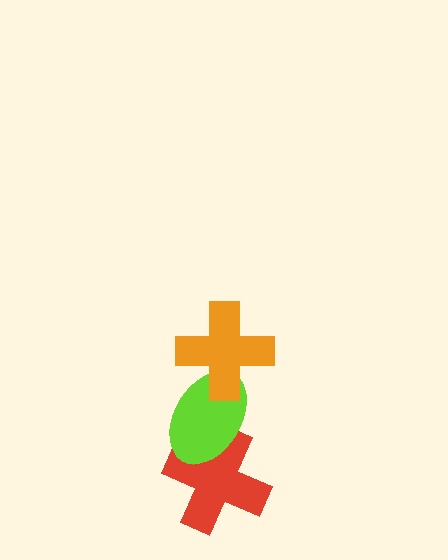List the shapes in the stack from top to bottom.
From top to bottom: the orange cross, the lime ellipse, the red cross.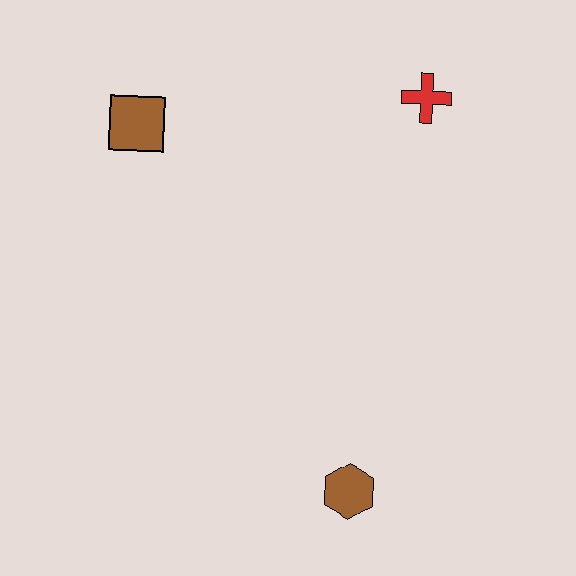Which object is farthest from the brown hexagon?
The brown square is farthest from the brown hexagon.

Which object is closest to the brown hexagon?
The red cross is closest to the brown hexagon.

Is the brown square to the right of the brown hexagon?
No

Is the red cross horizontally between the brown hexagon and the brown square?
No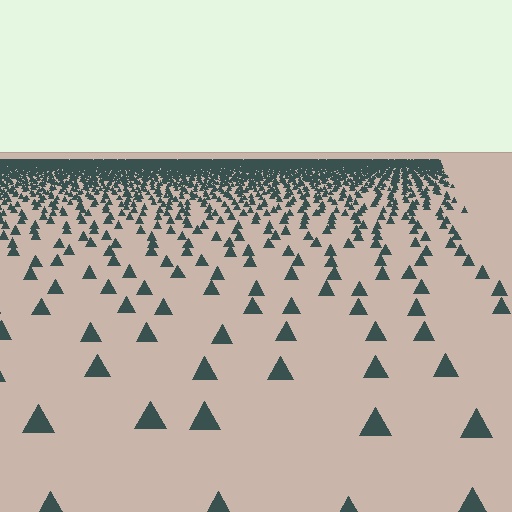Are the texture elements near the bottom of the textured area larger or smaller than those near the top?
Larger. Near the bottom, elements are closer to the viewer and appear at a bigger on-screen size.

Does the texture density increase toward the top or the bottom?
Density increases toward the top.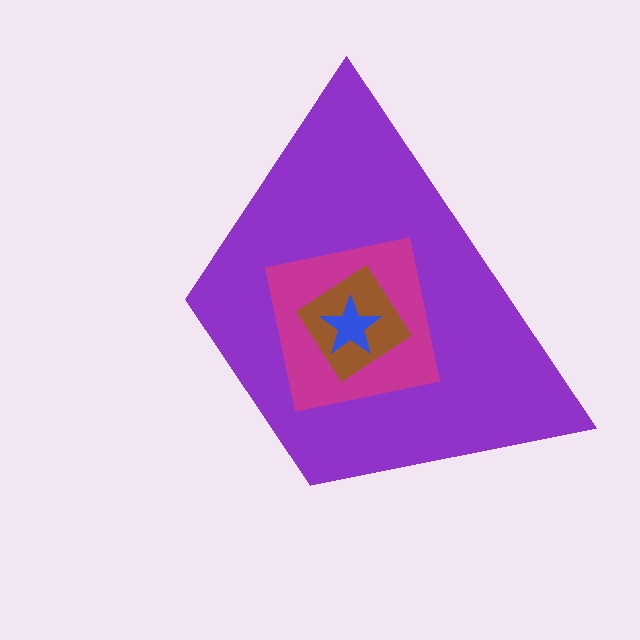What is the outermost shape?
The purple trapezoid.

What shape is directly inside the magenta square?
The brown diamond.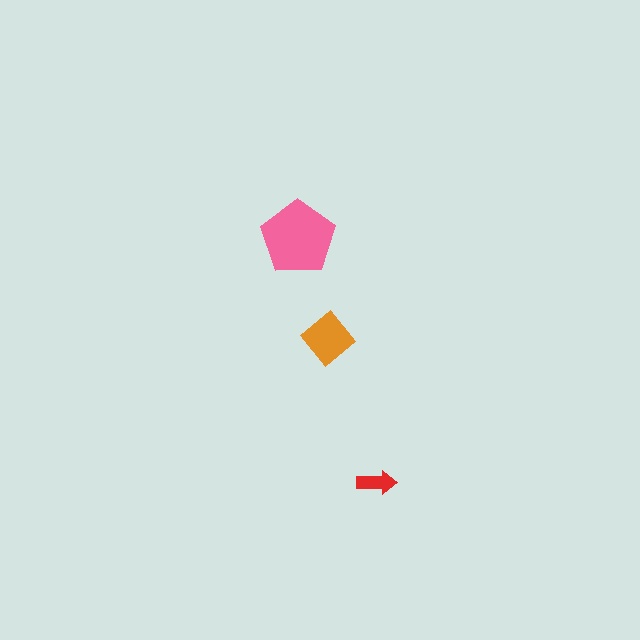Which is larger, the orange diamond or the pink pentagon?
The pink pentagon.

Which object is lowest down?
The red arrow is bottommost.